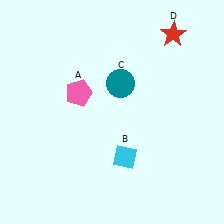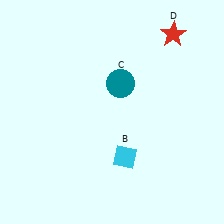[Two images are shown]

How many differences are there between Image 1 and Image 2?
There is 1 difference between the two images.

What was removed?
The pink pentagon (A) was removed in Image 2.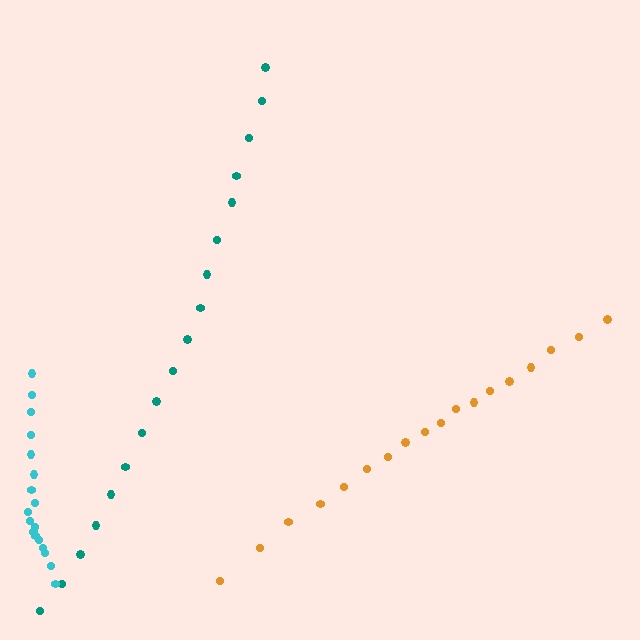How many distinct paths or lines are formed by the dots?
There are 3 distinct paths.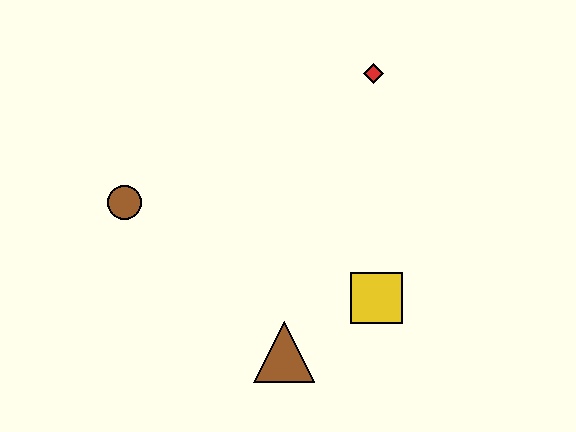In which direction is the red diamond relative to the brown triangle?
The red diamond is above the brown triangle.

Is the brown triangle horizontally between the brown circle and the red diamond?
Yes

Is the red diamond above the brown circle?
Yes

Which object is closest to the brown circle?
The brown triangle is closest to the brown circle.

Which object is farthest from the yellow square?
The brown circle is farthest from the yellow square.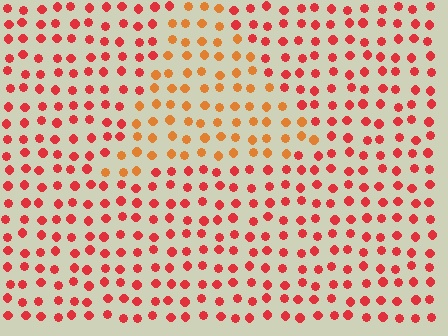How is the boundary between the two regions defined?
The boundary is defined purely by a slight shift in hue (about 31 degrees). Spacing, size, and orientation are identical on both sides.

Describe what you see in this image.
The image is filled with small red elements in a uniform arrangement. A triangle-shaped region is visible where the elements are tinted to a slightly different hue, forming a subtle color boundary.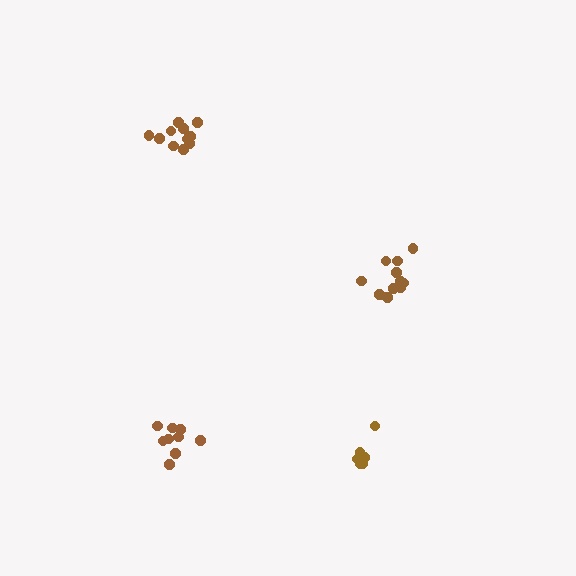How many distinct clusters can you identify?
There are 4 distinct clusters.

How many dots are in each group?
Group 1: 11 dots, Group 2: 9 dots, Group 3: 7 dots, Group 4: 12 dots (39 total).